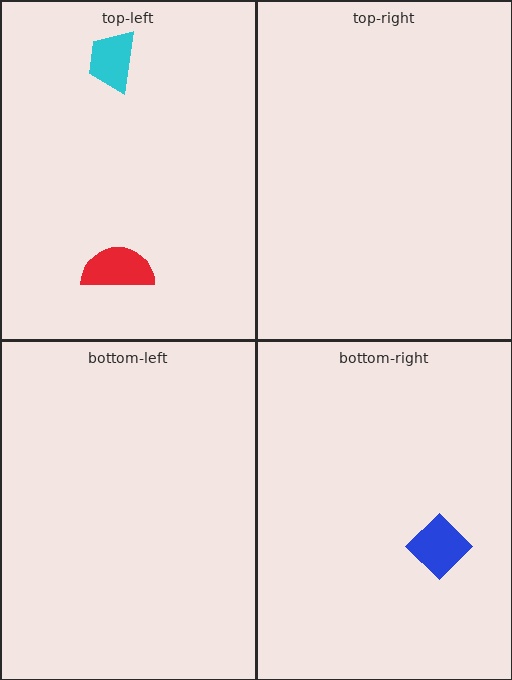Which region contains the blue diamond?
The bottom-right region.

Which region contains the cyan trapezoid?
The top-left region.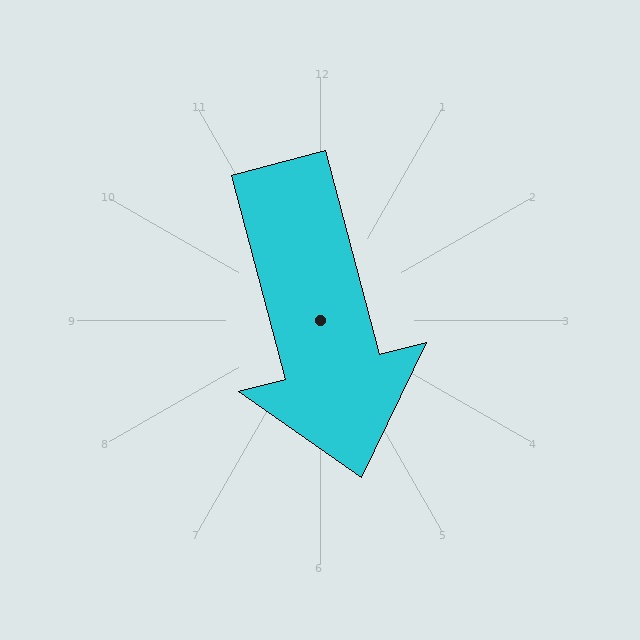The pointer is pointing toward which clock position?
Roughly 6 o'clock.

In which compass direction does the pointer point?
South.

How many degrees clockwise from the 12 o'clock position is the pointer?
Approximately 165 degrees.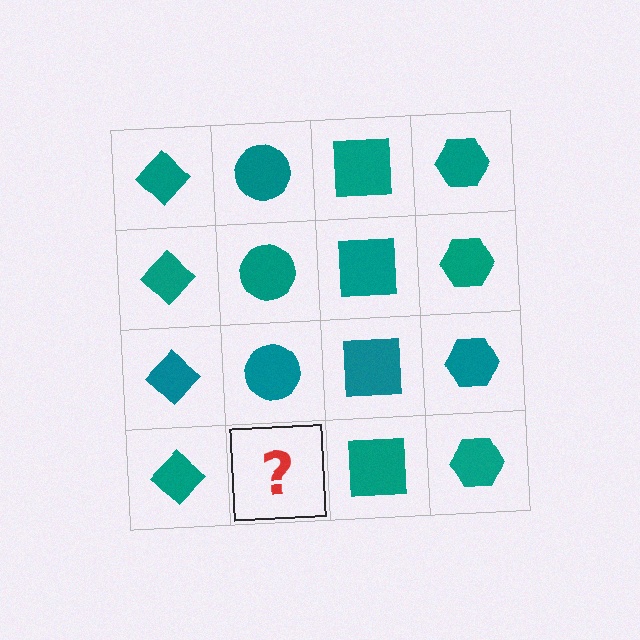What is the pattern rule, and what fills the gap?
The rule is that each column has a consistent shape. The gap should be filled with a teal circle.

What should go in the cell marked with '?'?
The missing cell should contain a teal circle.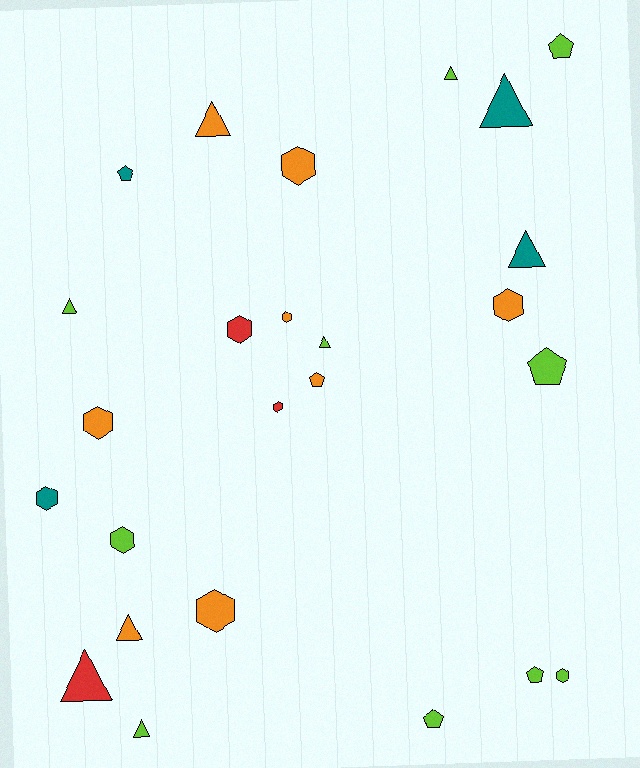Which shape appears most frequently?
Hexagon, with 10 objects.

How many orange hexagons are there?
There are 5 orange hexagons.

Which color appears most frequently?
Lime, with 10 objects.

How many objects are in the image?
There are 25 objects.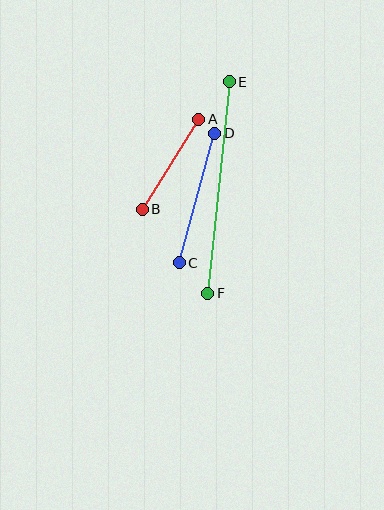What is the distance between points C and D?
The distance is approximately 134 pixels.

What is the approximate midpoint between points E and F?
The midpoint is at approximately (218, 188) pixels.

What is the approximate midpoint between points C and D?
The midpoint is at approximately (197, 198) pixels.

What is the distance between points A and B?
The distance is approximately 107 pixels.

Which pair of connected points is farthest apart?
Points E and F are farthest apart.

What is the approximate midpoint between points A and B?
The midpoint is at approximately (170, 164) pixels.